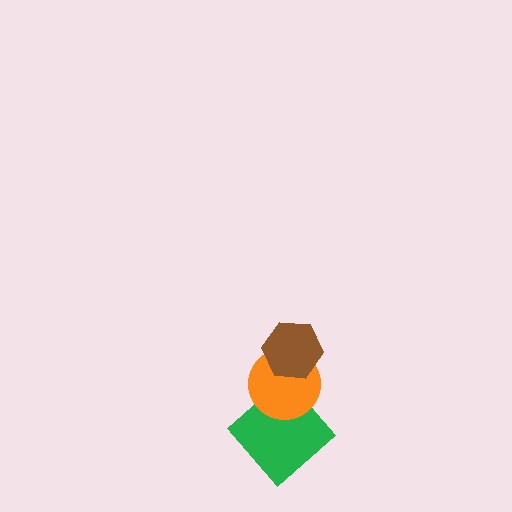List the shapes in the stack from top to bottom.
From top to bottom: the brown hexagon, the orange circle, the green diamond.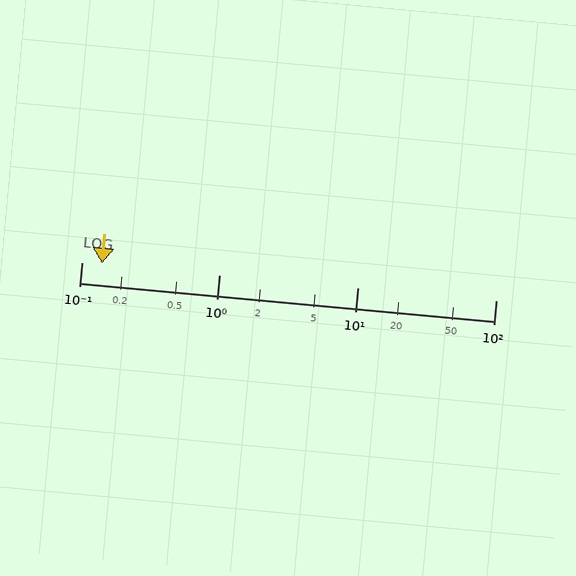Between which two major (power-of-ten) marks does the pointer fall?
The pointer is between 0.1 and 1.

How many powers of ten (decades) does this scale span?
The scale spans 3 decades, from 0.1 to 100.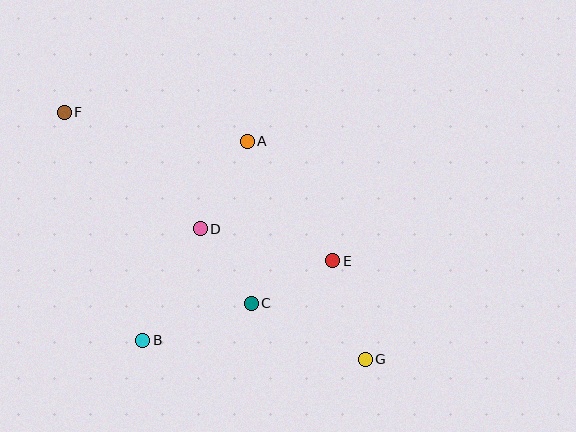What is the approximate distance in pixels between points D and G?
The distance between D and G is approximately 210 pixels.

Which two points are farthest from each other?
Points F and G are farthest from each other.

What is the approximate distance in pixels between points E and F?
The distance between E and F is approximately 307 pixels.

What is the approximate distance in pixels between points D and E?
The distance between D and E is approximately 136 pixels.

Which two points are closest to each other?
Points C and D are closest to each other.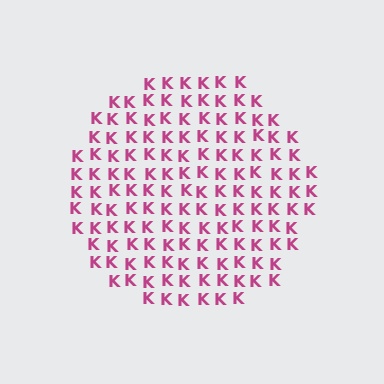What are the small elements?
The small elements are letter K's.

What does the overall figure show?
The overall figure shows a circle.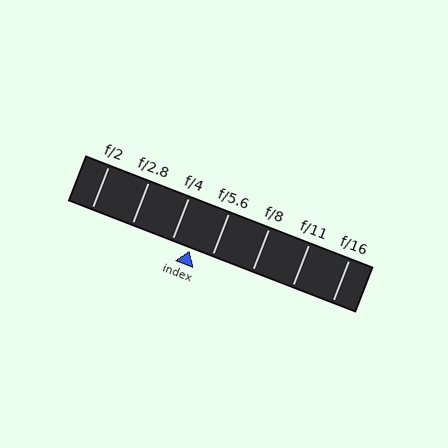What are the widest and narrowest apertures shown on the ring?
The widest aperture shown is f/2 and the narrowest is f/16.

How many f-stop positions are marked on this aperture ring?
There are 7 f-stop positions marked.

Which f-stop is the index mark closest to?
The index mark is closest to f/4.